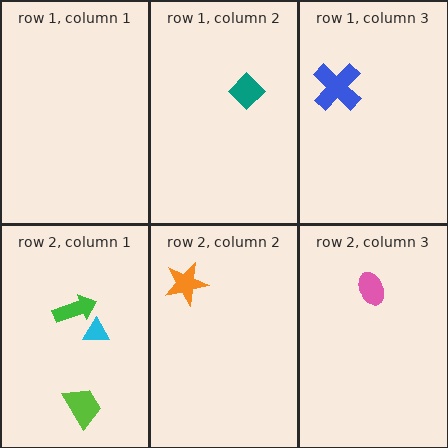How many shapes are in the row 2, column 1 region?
3.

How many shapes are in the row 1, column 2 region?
1.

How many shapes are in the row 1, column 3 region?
1.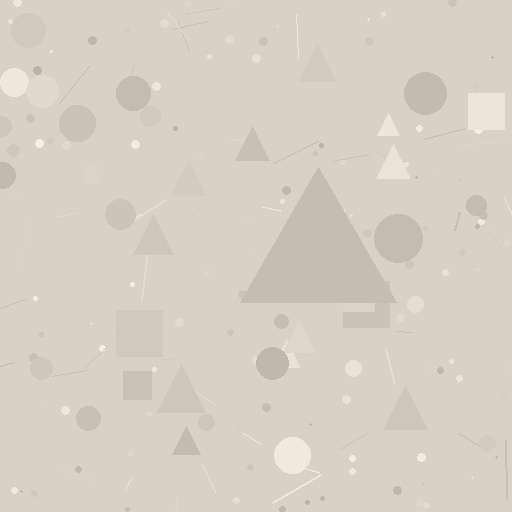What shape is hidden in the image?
A triangle is hidden in the image.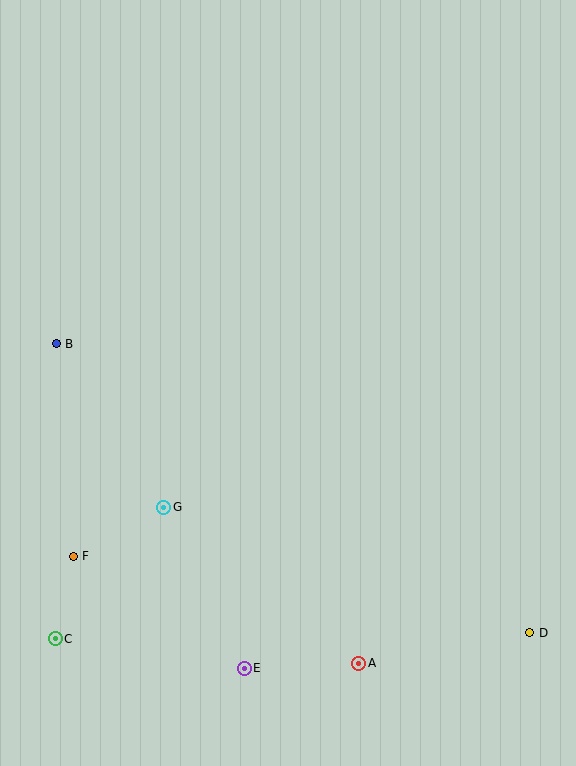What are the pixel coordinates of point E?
Point E is at (244, 668).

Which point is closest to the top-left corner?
Point B is closest to the top-left corner.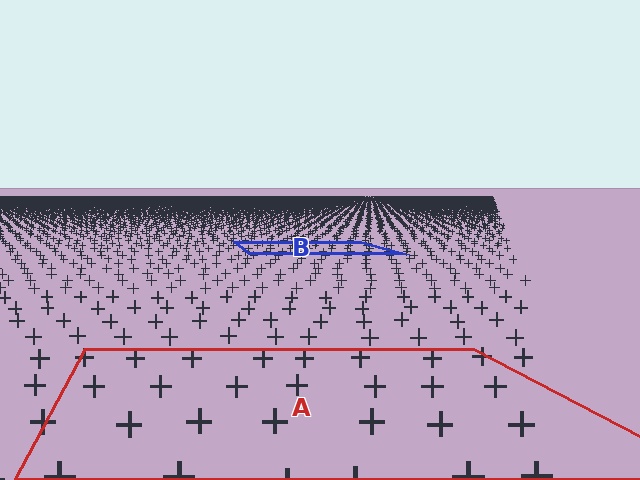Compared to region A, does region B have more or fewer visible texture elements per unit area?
Region B has more texture elements per unit area — they are packed more densely because it is farther away.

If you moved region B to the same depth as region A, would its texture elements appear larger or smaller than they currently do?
They would appear larger. At a closer depth, the same texture elements are projected at a bigger on-screen size.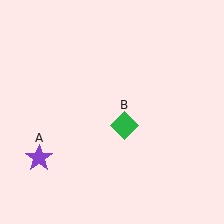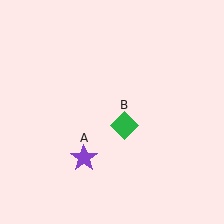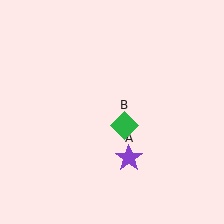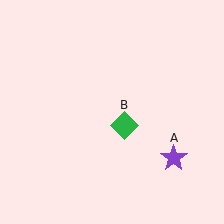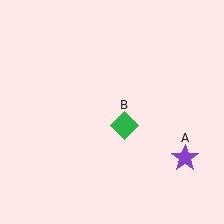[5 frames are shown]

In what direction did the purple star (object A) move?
The purple star (object A) moved right.